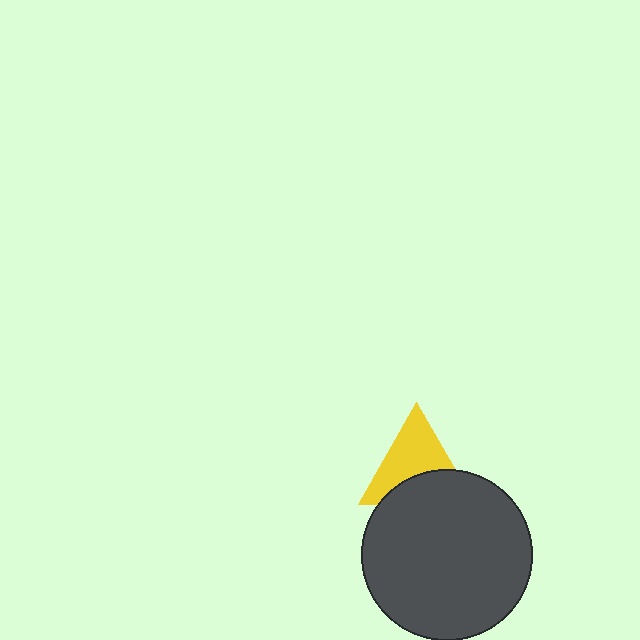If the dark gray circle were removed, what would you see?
You would see the complete yellow triangle.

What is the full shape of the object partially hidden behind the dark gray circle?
The partially hidden object is a yellow triangle.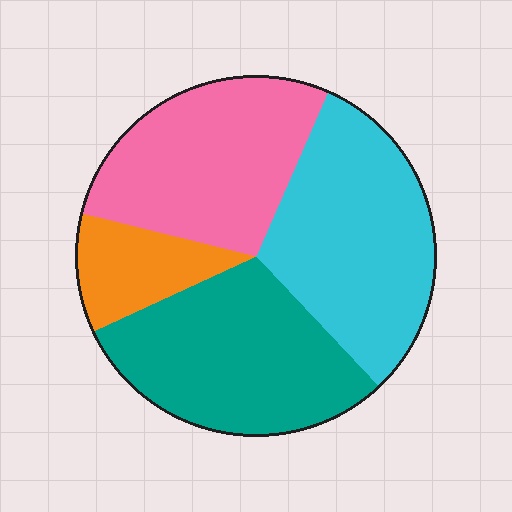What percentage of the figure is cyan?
Cyan takes up about one third (1/3) of the figure.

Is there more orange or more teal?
Teal.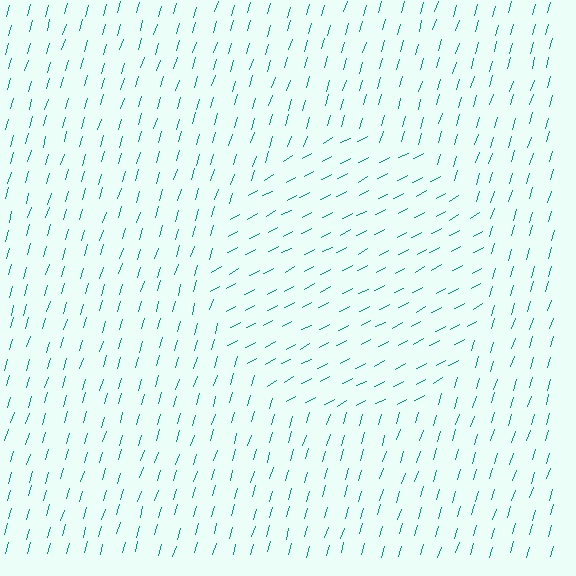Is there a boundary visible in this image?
Yes, there is a texture boundary formed by a change in line orientation.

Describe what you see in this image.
The image is filled with small teal line segments. A circle region in the image has lines oriented differently from the surrounding lines, creating a visible texture boundary.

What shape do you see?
I see a circle.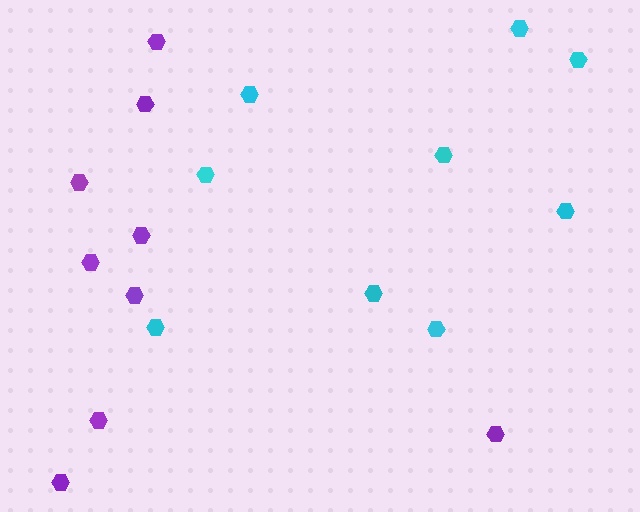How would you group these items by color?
There are 2 groups: one group of cyan hexagons (9) and one group of purple hexagons (9).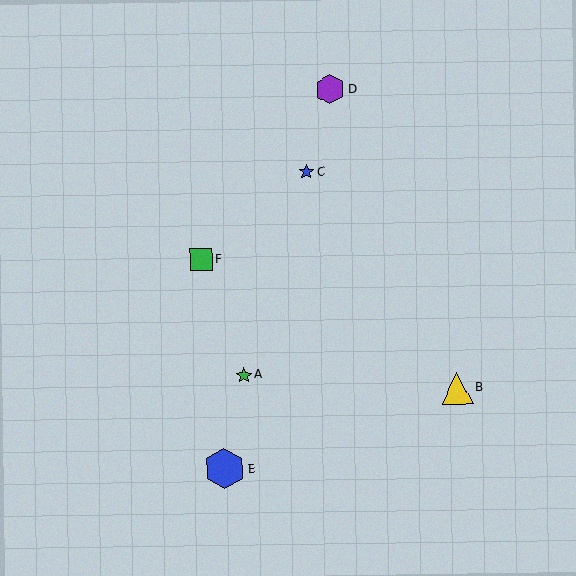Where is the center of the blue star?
The center of the blue star is at (307, 172).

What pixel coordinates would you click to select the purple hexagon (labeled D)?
Click at (330, 89) to select the purple hexagon D.